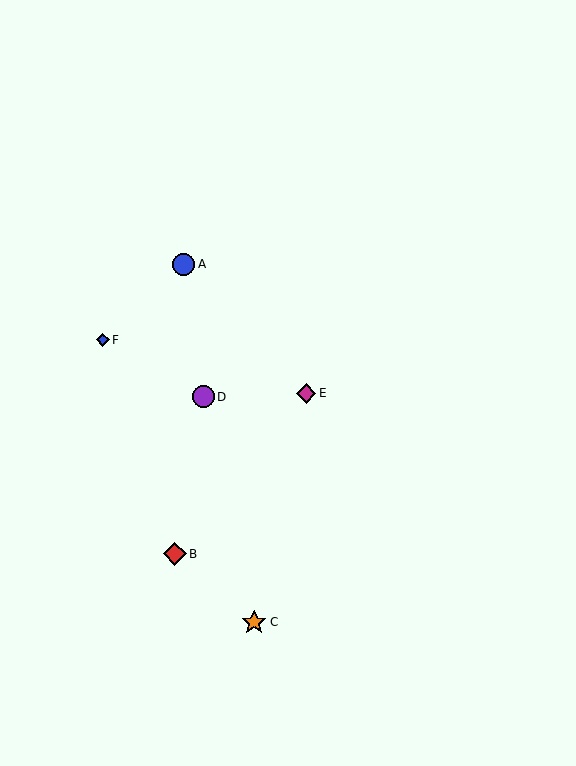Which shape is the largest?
The orange star (labeled C) is the largest.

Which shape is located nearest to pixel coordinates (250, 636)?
The orange star (labeled C) at (254, 622) is nearest to that location.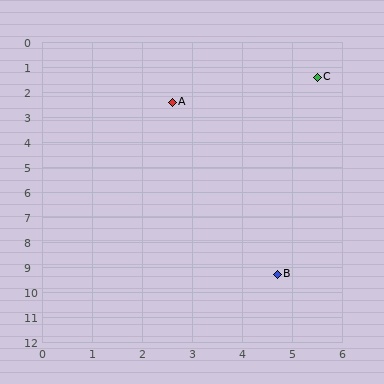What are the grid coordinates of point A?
Point A is at approximately (2.6, 2.4).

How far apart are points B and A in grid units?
Points B and A are about 7.2 grid units apart.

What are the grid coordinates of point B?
Point B is at approximately (4.7, 9.3).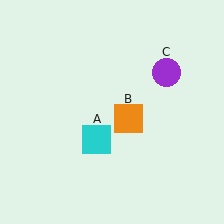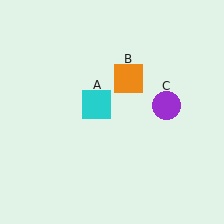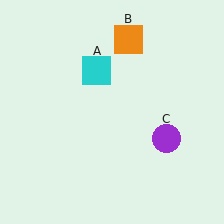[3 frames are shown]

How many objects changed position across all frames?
3 objects changed position: cyan square (object A), orange square (object B), purple circle (object C).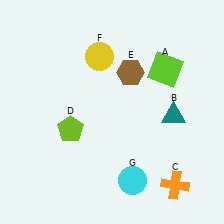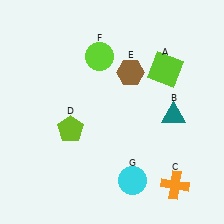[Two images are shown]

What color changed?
The circle (F) changed from yellow in Image 1 to lime in Image 2.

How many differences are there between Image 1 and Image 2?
There is 1 difference between the two images.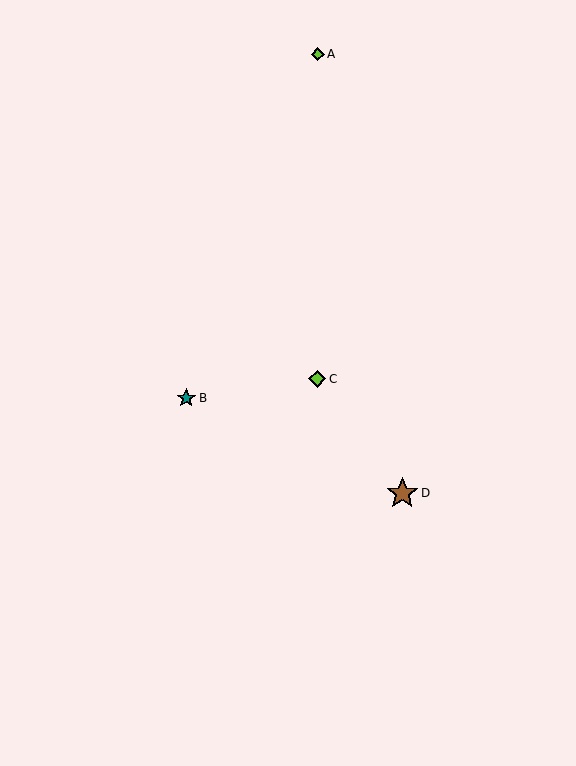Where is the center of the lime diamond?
The center of the lime diamond is at (317, 379).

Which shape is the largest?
The brown star (labeled D) is the largest.